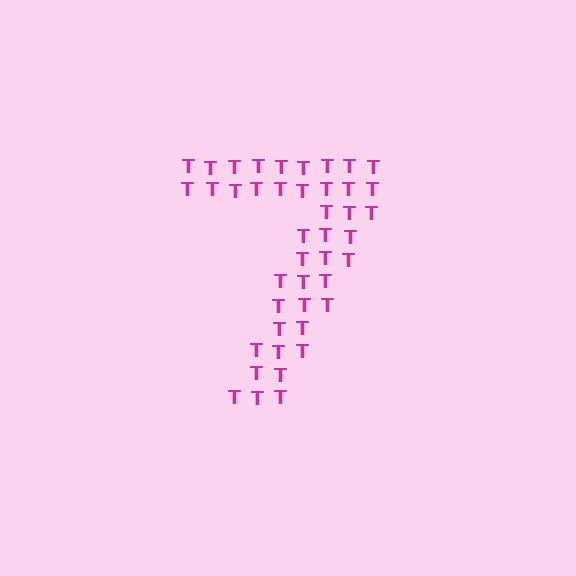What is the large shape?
The large shape is the digit 7.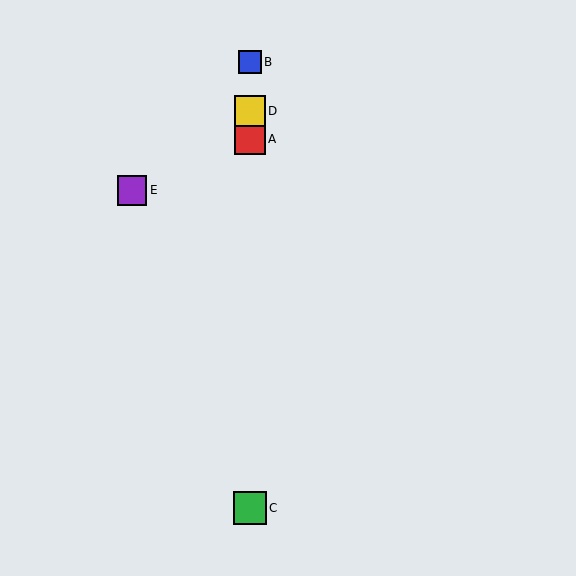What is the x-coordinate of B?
Object B is at x≈250.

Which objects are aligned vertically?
Objects A, B, C, D are aligned vertically.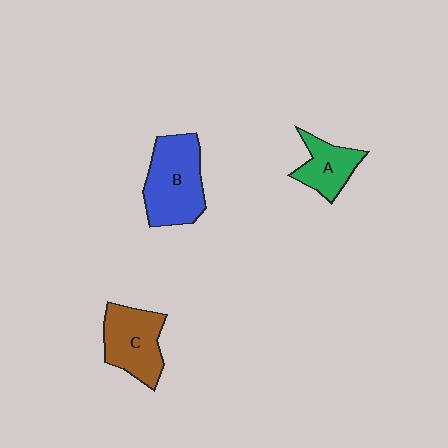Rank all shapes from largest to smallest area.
From largest to smallest: B (blue), C (brown), A (green).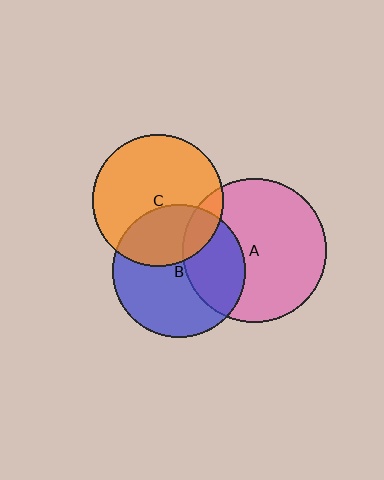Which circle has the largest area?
Circle A (pink).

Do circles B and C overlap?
Yes.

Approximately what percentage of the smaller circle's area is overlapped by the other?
Approximately 35%.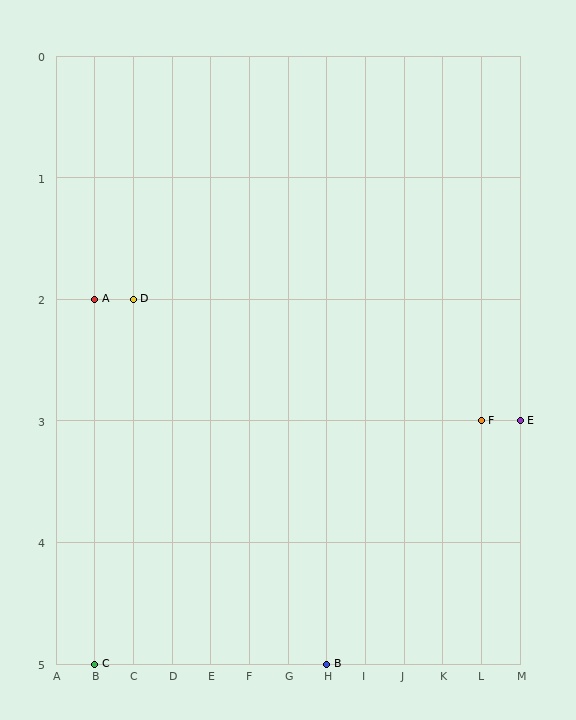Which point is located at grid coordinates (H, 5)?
Point B is at (H, 5).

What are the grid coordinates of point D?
Point D is at grid coordinates (C, 2).